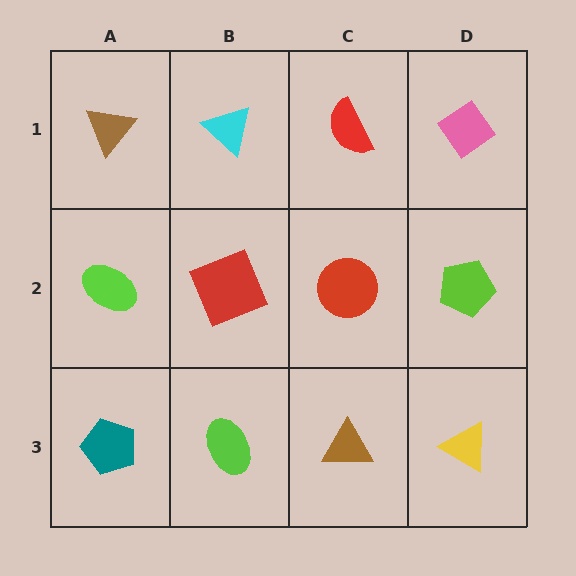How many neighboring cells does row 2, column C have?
4.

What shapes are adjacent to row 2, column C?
A red semicircle (row 1, column C), a brown triangle (row 3, column C), a red square (row 2, column B), a lime pentagon (row 2, column D).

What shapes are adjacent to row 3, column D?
A lime pentagon (row 2, column D), a brown triangle (row 3, column C).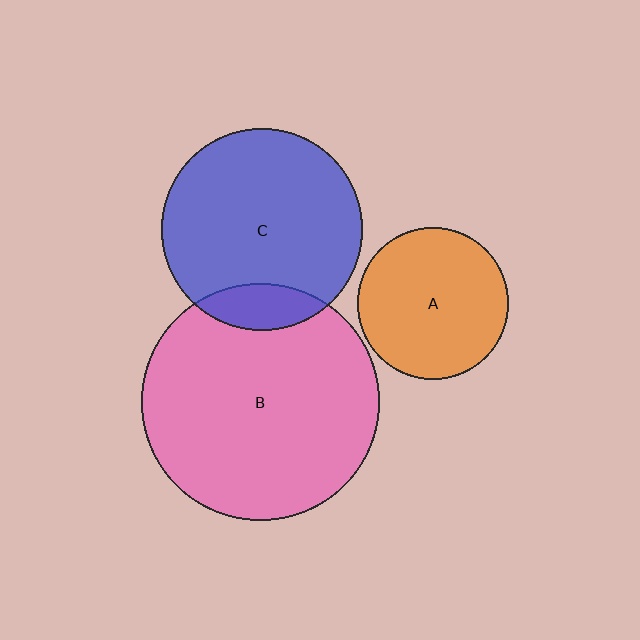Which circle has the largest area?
Circle B (pink).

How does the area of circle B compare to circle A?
Approximately 2.5 times.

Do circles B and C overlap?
Yes.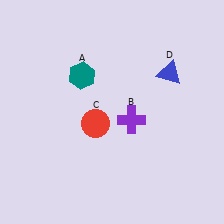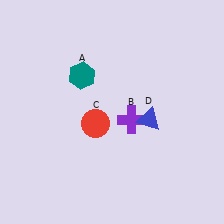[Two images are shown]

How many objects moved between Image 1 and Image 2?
1 object moved between the two images.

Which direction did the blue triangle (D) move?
The blue triangle (D) moved down.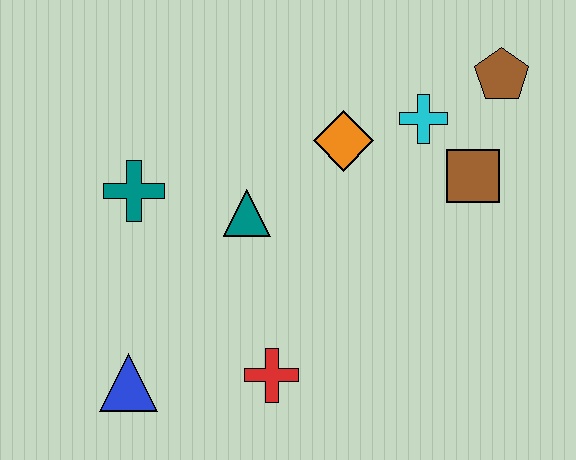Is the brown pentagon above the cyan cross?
Yes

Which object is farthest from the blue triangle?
The brown pentagon is farthest from the blue triangle.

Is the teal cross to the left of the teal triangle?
Yes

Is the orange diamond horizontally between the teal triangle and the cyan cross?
Yes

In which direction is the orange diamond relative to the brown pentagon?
The orange diamond is to the left of the brown pentagon.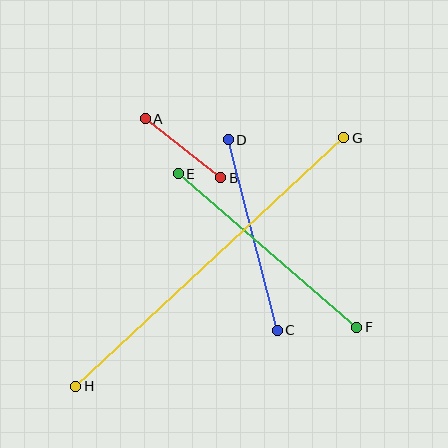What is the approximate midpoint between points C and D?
The midpoint is at approximately (253, 235) pixels.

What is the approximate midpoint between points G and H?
The midpoint is at approximately (210, 262) pixels.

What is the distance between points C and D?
The distance is approximately 197 pixels.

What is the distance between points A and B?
The distance is approximately 96 pixels.